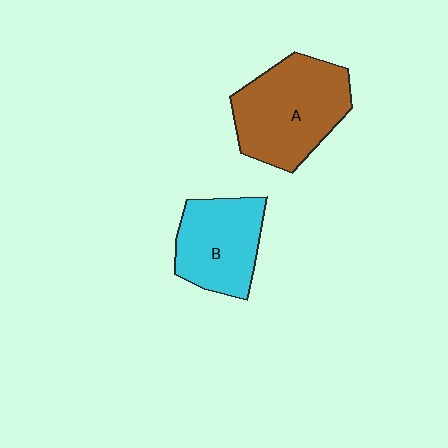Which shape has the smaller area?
Shape B (cyan).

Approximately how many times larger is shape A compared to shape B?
Approximately 1.3 times.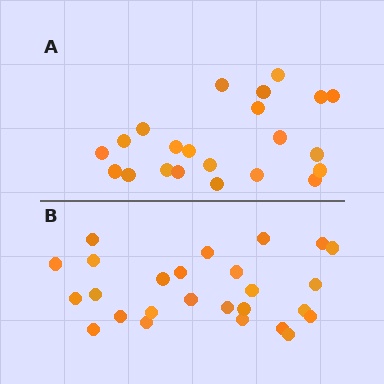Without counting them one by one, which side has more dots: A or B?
Region B (the bottom region) has more dots.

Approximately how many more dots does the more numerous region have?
Region B has about 4 more dots than region A.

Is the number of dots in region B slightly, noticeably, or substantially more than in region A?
Region B has only slightly more — the two regions are fairly close. The ratio is roughly 1.2 to 1.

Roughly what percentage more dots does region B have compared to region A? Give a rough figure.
About 20% more.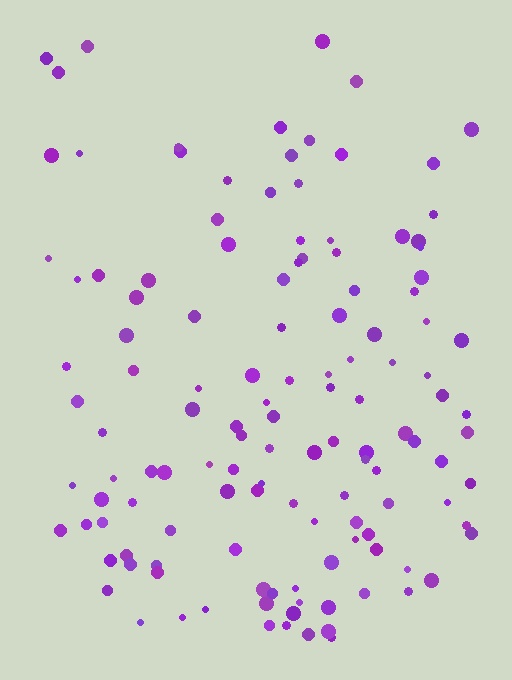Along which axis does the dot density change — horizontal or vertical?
Vertical.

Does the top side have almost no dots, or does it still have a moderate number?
Still a moderate number, just noticeably fewer than the bottom.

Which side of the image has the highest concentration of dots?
The bottom.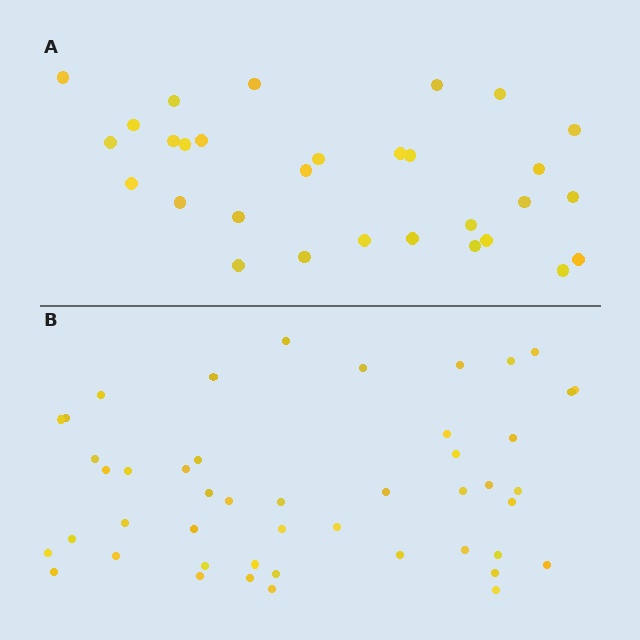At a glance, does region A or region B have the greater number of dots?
Region B (the bottom region) has more dots.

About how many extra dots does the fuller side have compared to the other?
Region B has approximately 15 more dots than region A.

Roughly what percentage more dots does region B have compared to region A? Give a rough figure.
About 55% more.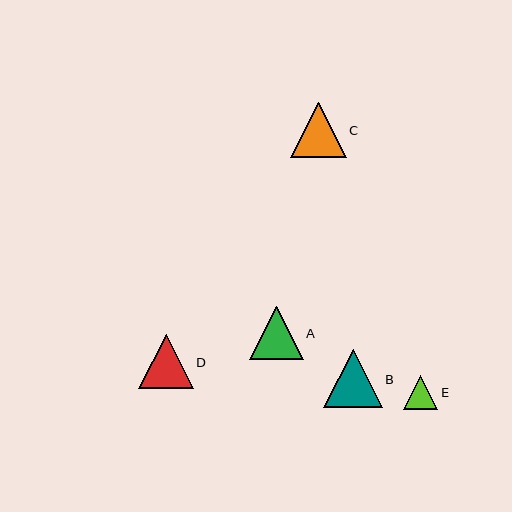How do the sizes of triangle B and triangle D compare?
Triangle B and triangle D are approximately the same size.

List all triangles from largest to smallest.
From largest to smallest: B, C, D, A, E.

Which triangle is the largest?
Triangle B is the largest with a size of approximately 59 pixels.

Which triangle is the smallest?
Triangle E is the smallest with a size of approximately 34 pixels.